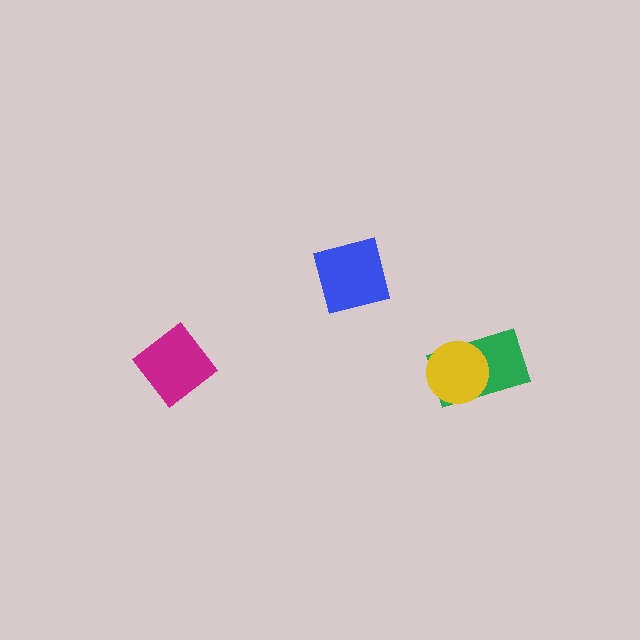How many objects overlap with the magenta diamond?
0 objects overlap with the magenta diamond.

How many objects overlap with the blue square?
0 objects overlap with the blue square.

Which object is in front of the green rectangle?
The yellow circle is in front of the green rectangle.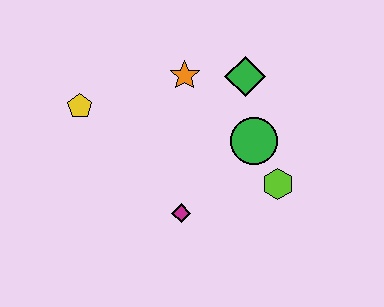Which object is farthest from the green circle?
The yellow pentagon is farthest from the green circle.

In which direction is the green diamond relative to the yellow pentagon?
The green diamond is to the right of the yellow pentagon.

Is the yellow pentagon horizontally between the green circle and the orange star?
No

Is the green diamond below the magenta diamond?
No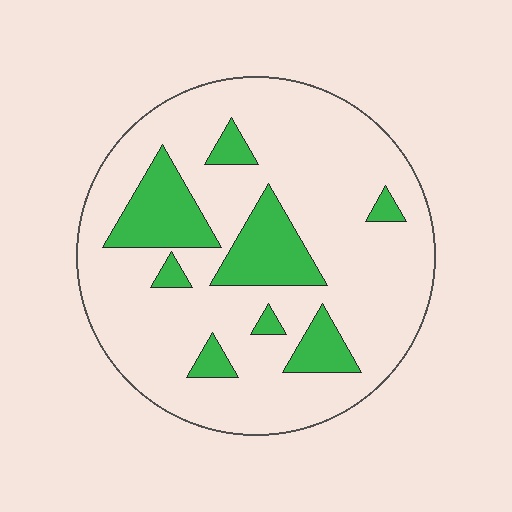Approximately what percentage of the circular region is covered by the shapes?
Approximately 20%.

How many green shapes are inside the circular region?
8.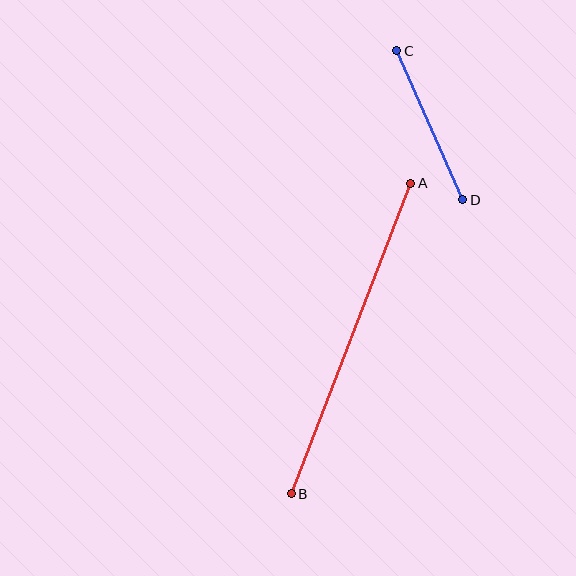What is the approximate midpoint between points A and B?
The midpoint is at approximately (351, 338) pixels.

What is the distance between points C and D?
The distance is approximately 163 pixels.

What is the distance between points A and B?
The distance is approximately 333 pixels.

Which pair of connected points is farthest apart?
Points A and B are farthest apart.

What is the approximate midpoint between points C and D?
The midpoint is at approximately (430, 125) pixels.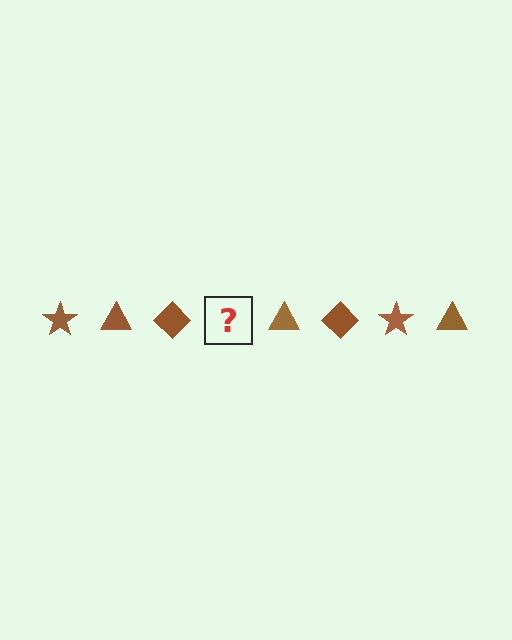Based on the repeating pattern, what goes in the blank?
The blank should be a brown star.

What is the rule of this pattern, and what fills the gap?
The rule is that the pattern cycles through star, triangle, diamond shapes in brown. The gap should be filled with a brown star.